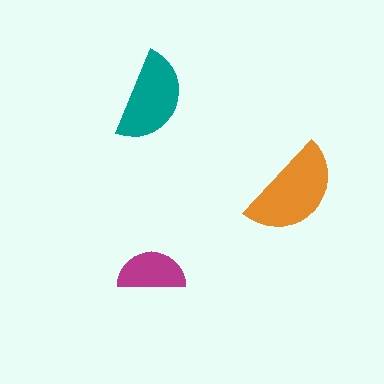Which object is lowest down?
The magenta semicircle is bottommost.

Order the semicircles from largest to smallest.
the orange one, the teal one, the magenta one.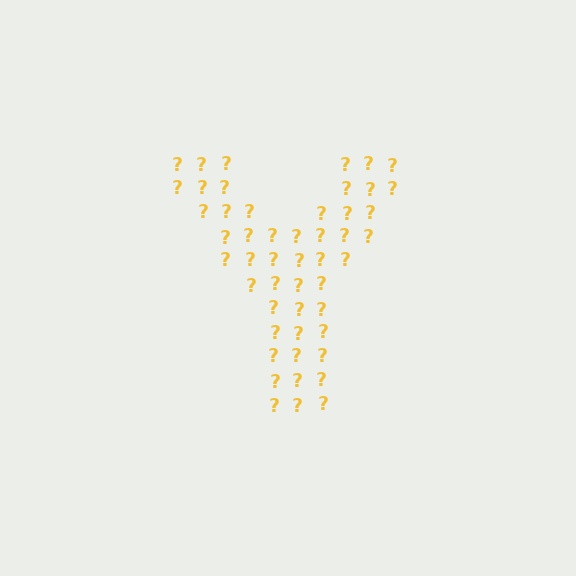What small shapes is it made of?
It is made of small question marks.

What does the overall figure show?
The overall figure shows the letter Y.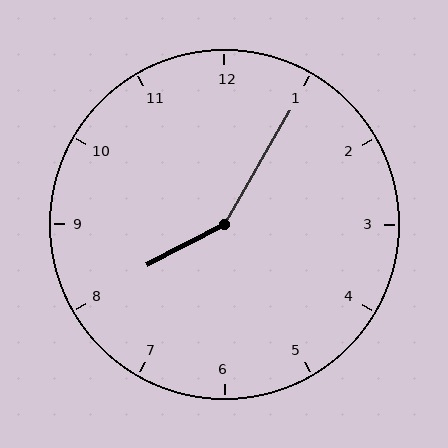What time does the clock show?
8:05.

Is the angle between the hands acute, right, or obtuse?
It is obtuse.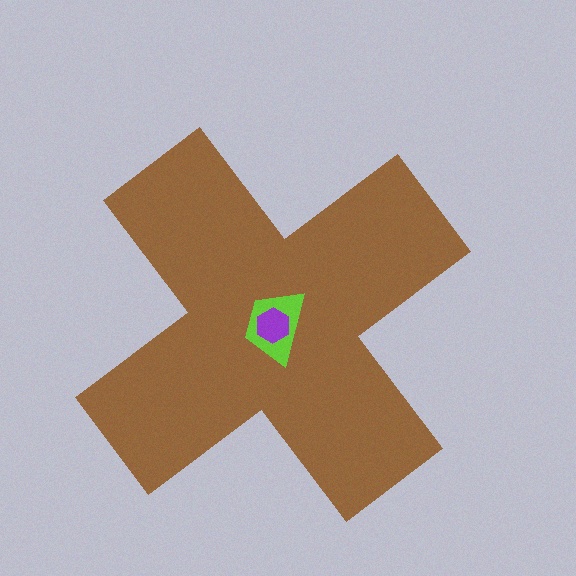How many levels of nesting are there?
3.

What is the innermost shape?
The purple hexagon.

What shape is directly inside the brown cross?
The lime trapezoid.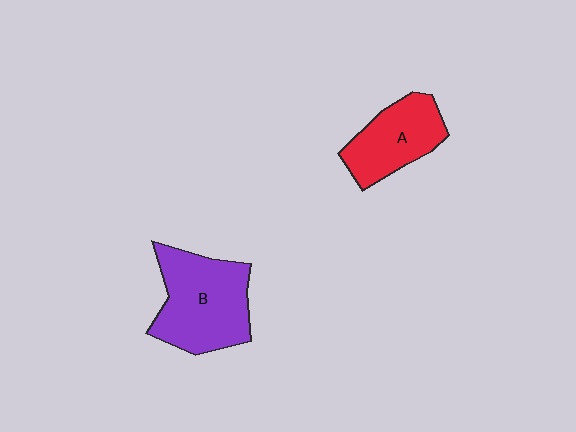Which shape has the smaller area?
Shape A (red).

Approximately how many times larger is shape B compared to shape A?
Approximately 1.4 times.